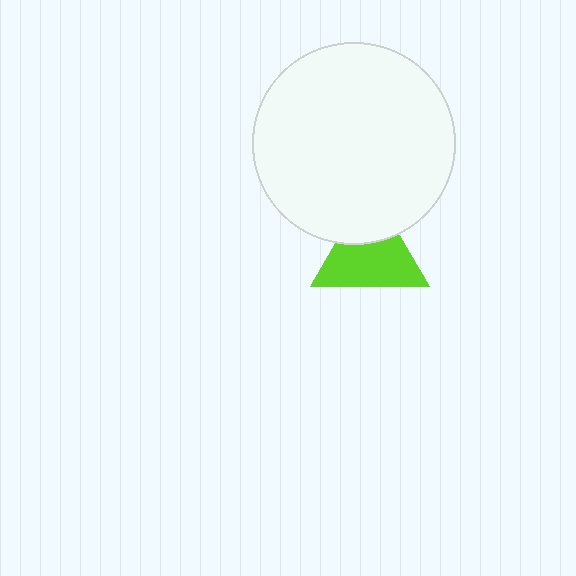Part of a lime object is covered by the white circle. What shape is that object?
It is a triangle.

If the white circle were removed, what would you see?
You would see the complete lime triangle.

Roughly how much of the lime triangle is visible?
Most of it is visible (roughly 68%).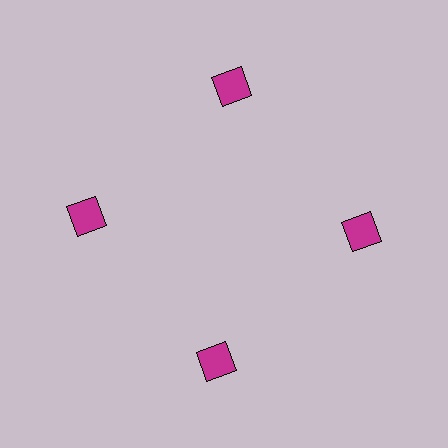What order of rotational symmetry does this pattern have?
This pattern has 4-fold rotational symmetry.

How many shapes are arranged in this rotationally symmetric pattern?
There are 4 shapes, arranged in 4 groups of 1.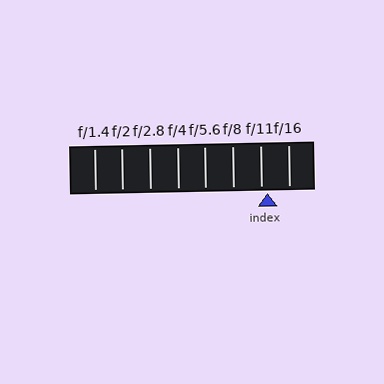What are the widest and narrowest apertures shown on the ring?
The widest aperture shown is f/1.4 and the narrowest is f/16.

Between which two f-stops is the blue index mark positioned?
The index mark is between f/11 and f/16.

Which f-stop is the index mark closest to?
The index mark is closest to f/11.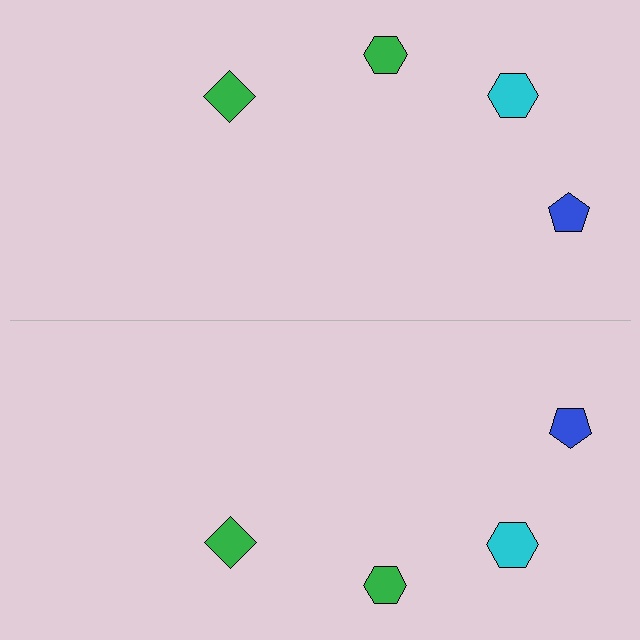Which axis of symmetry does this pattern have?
The pattern has a horizontal axis of symmetry running through the center of the image.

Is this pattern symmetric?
Yes, this pattern has bilateral (reflection) symmetry.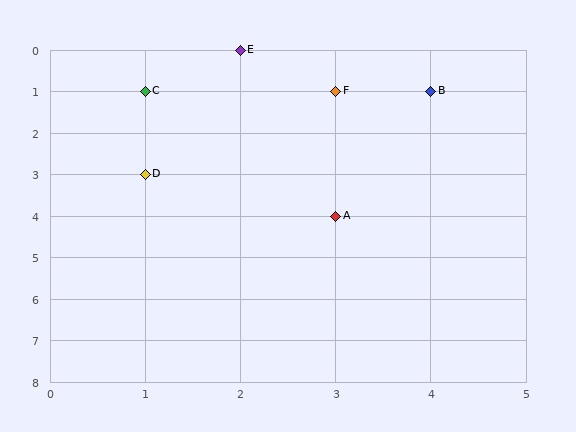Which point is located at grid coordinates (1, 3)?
Point D is at (1, 3).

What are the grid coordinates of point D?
Point D is at grid coordinates (1, 3).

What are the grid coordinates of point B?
Point B is at grid coordinates (4, 1).